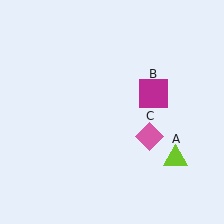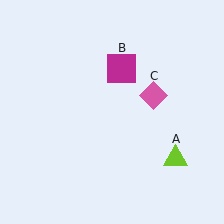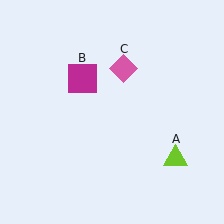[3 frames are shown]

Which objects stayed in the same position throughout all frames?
Lime triangle (object A) remained stationary.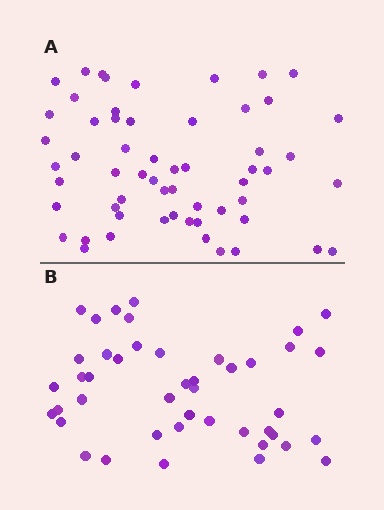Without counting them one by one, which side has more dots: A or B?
Region A (the top region) has more dots.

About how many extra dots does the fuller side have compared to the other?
Region A has approximately 15 more dots than region B.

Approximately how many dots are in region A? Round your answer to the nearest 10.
About 60 dots. (The exact count is 58, which rounds to 60.)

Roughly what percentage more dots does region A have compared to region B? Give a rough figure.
About 30% more.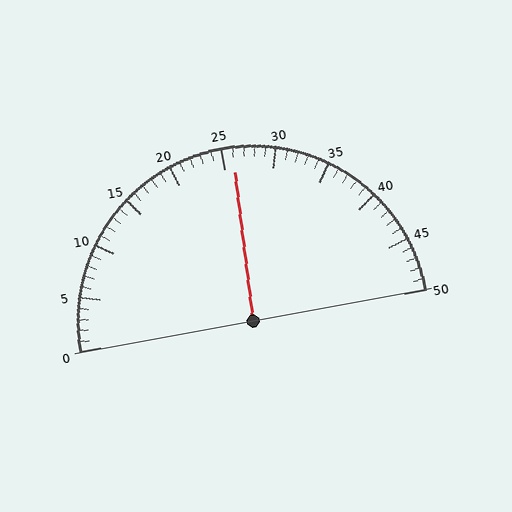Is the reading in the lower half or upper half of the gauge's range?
The reading is in the upper half of the range (0 to 50).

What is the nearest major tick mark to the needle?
The nearest major tick mark is 25.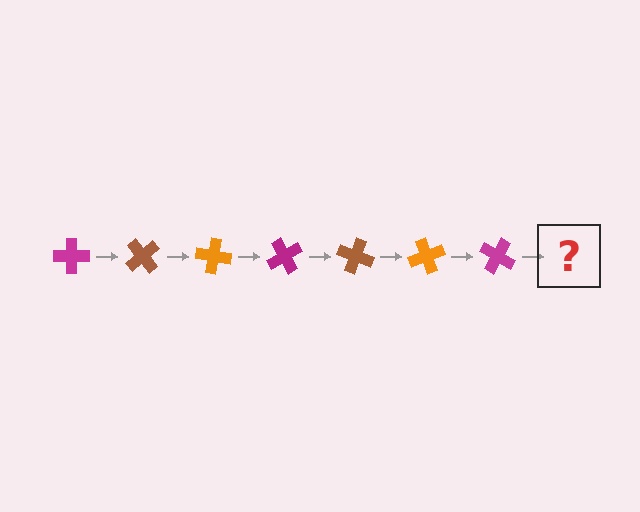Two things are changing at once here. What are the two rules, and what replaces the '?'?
The two rules are that it rotates 50 degrees each step and the color cycles through magenta, brown, and orange. The '?' should be a brown cross, rotated 350 degrees from the start.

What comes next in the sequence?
The next element should be a brown cross, rotated 350 degrees from the start.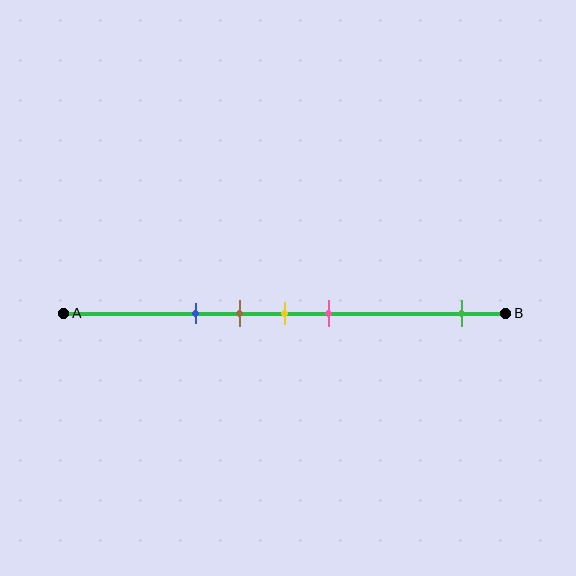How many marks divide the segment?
There are 5 marks dividing the segment.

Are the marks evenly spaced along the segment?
No, the marks are not evenly spaced.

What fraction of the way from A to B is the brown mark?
The brown mark is approximately 40% (0.4) of the way from A to B.